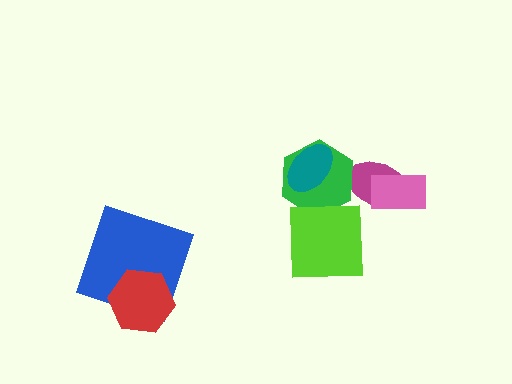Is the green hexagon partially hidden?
Yes, it is partially covered by another shape.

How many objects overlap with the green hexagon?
3 objects overlap with the green hexagon.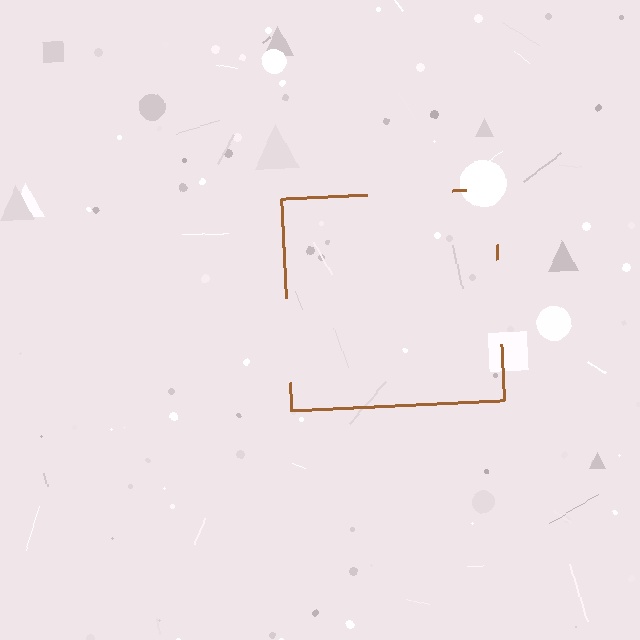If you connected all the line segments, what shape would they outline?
They would outline a square.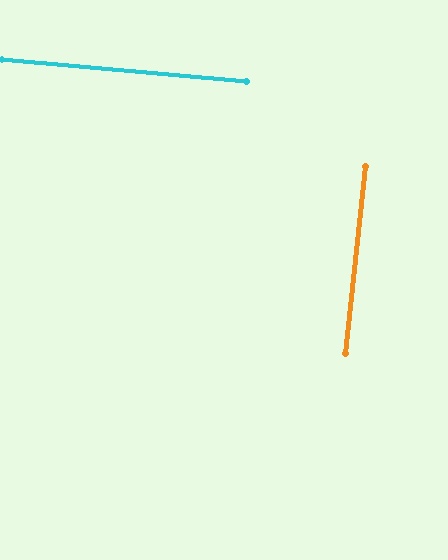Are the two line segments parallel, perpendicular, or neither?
Perpendicular — they meet at approximately 89°.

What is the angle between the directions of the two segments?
Approximately 89 degrees.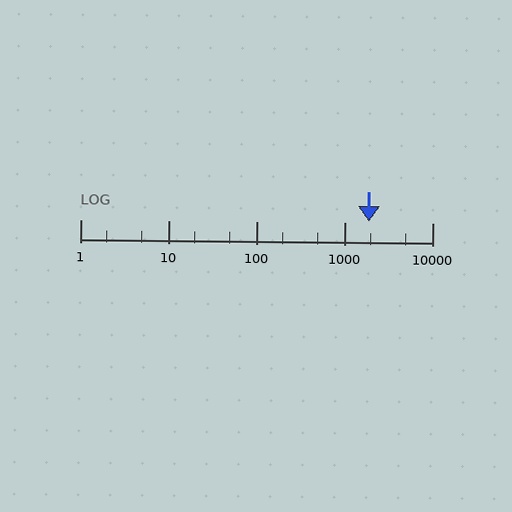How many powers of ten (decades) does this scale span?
The scale spans 4 decades, from 1 to 10000.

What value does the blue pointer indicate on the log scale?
The pointer indicates approximately 1900.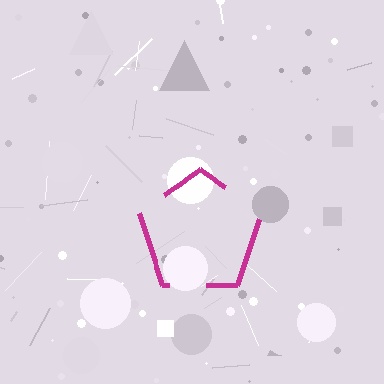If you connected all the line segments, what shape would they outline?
They would outline a pentagon.